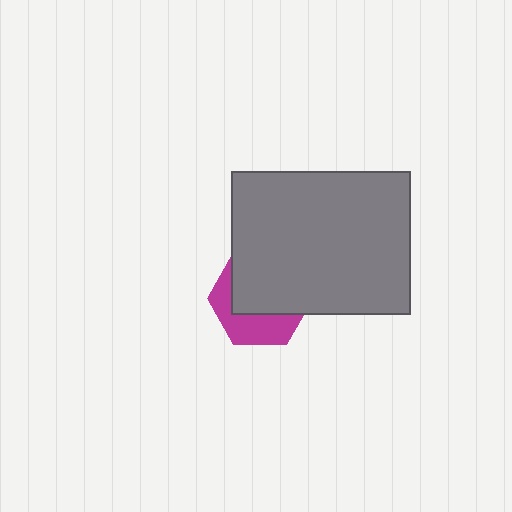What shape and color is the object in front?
The object in front is a gray rectangle.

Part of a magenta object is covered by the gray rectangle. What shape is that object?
It is a hexagon.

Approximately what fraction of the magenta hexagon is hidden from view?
Roughly 60% of the magenta hexagon is hidden behind the gray rectangle.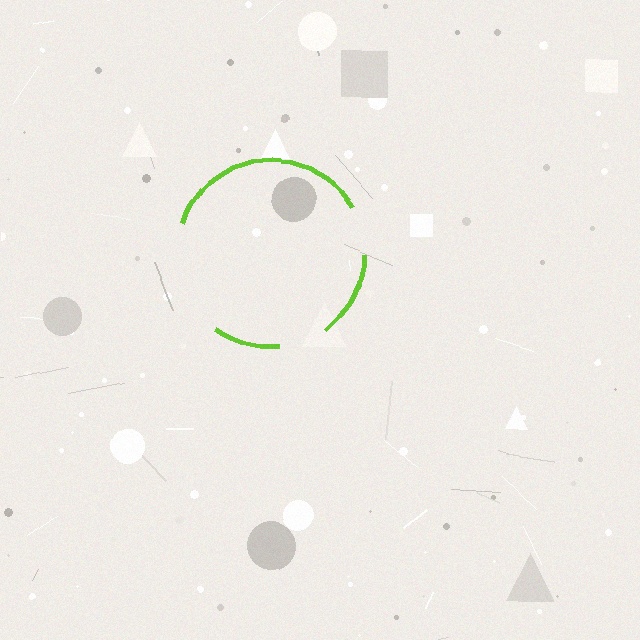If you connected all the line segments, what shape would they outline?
They would outline a circle.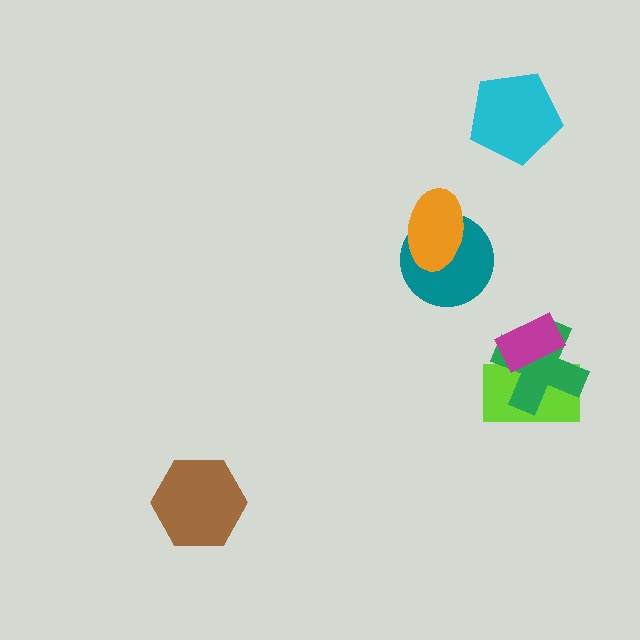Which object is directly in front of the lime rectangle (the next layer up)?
The green cross is directly in front of the lime rectangle.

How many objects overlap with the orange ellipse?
1 object overlaps with the orange ellipse.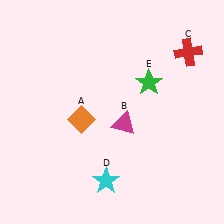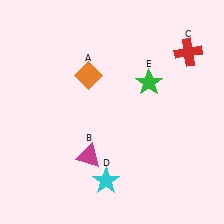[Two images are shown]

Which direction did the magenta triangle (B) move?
The magenta triangle (B) moved left.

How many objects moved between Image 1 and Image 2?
2 objects moved between the two images.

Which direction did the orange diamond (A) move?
The orange diamond (A) moved up.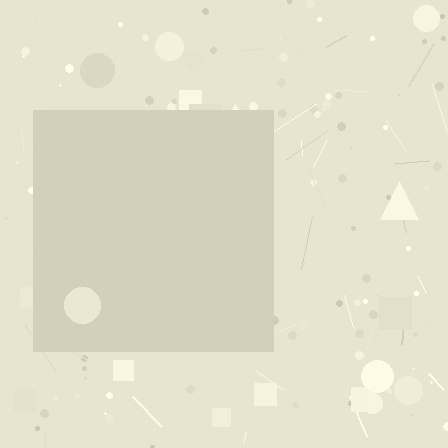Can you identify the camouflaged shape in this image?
The camouflaged shape is a square.